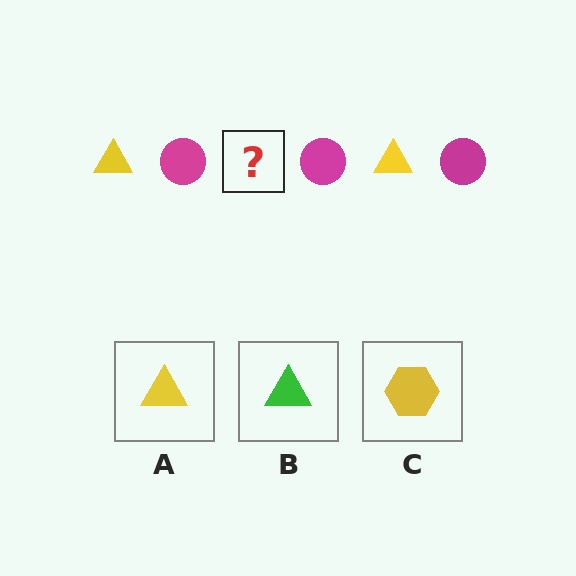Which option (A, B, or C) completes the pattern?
A.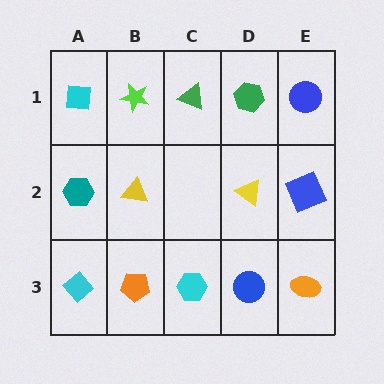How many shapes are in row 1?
5 shapes.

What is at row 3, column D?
A blue circle.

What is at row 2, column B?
A yellow triangle.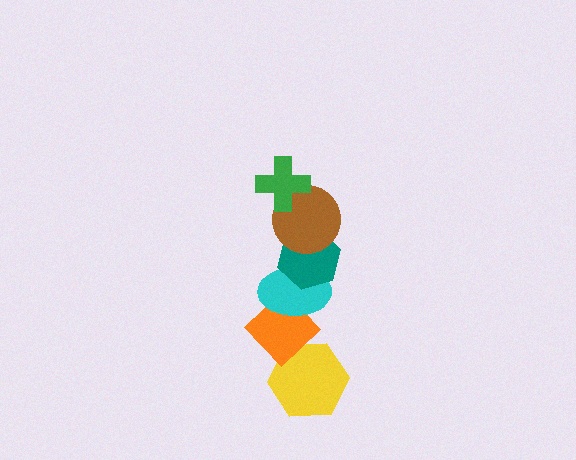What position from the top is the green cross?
The green cross is 1st from the top.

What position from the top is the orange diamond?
The orange diamond is 5th from the top.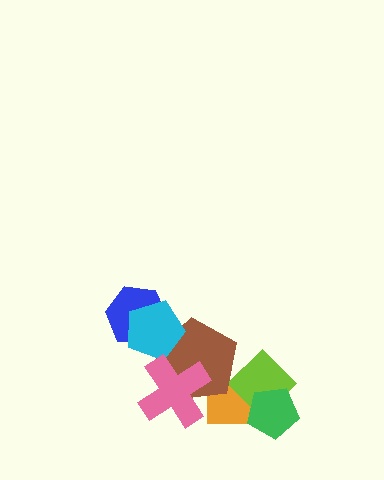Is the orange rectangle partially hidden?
Yes, it is partially covered by another shape.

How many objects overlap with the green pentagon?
2 objects overlap with the green pentagon.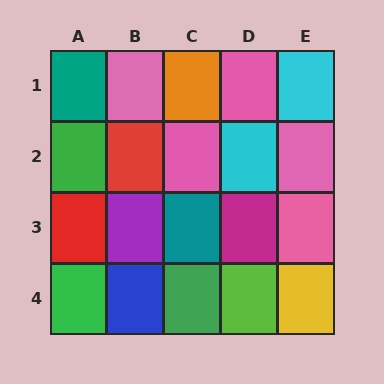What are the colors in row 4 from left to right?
Green, blue, green, lime, yellow.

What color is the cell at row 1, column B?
Pink.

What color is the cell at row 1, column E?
Cyan.